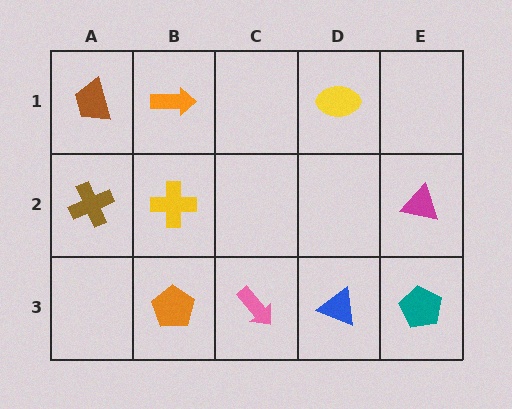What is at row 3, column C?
A pink arrow.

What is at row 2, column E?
A magenta triangle.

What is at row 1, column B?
An orange arrow.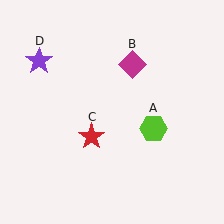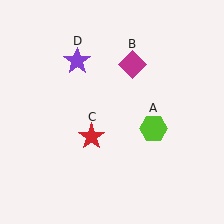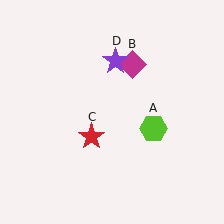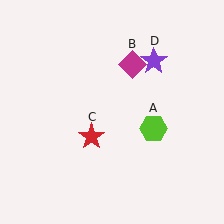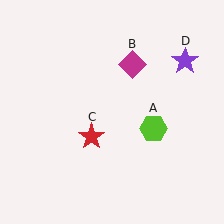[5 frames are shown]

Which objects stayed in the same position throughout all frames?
Lime hexagon (object A) and magenta diamond (object B) and red star (object C) remained stationary.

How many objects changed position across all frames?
1 object changed position: purple star (object D).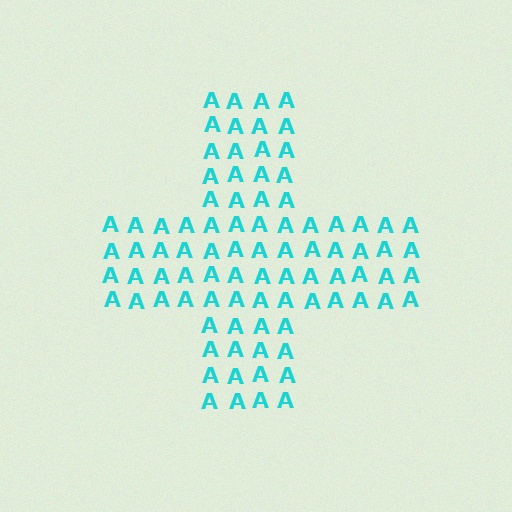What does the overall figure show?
The overall figure shows a cross.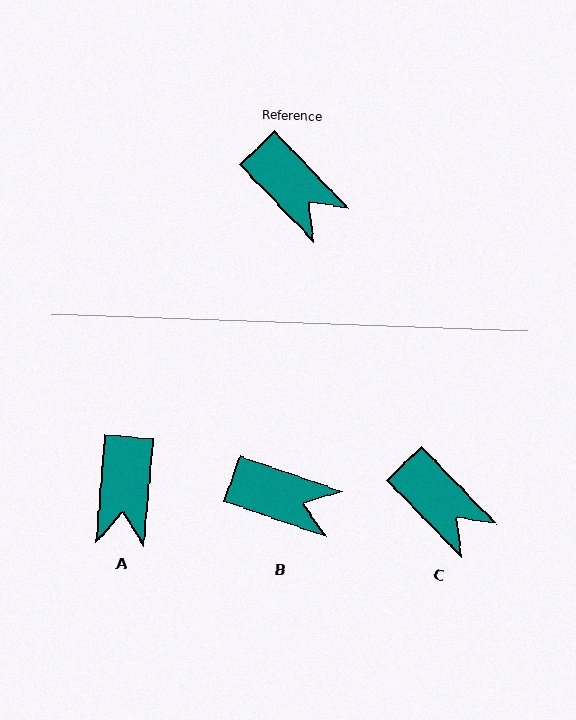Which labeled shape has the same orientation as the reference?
C.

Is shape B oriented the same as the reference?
No, it is off by about 27 degrees.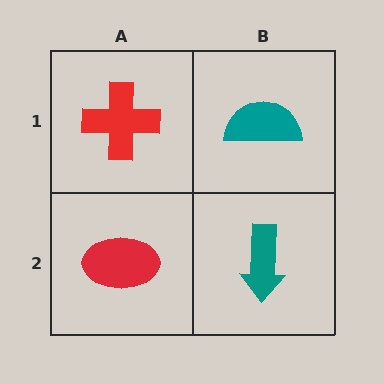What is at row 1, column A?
A red cross.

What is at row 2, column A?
A red ellipse.